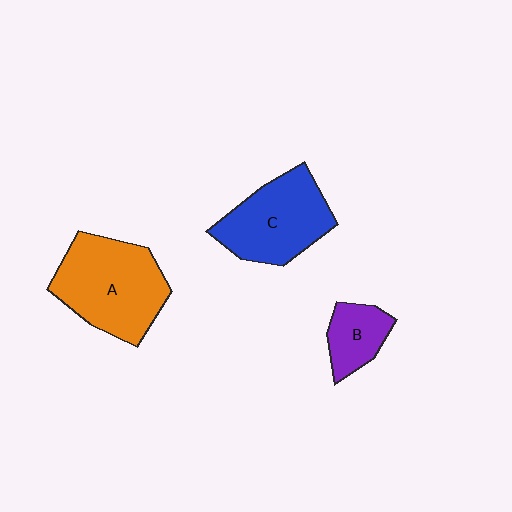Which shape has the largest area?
Shape A (orange).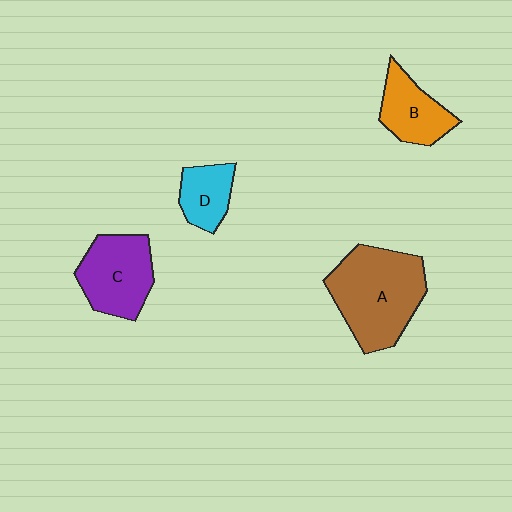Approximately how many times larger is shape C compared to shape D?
Approximately 1.8 times.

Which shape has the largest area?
Shape A (brown).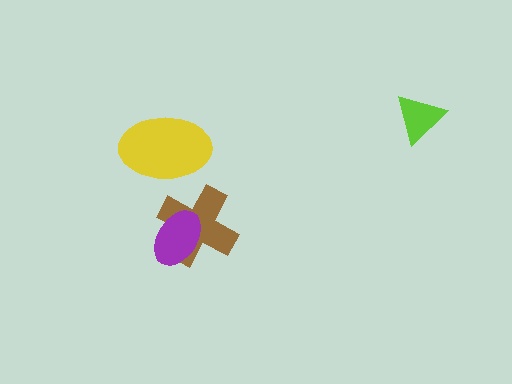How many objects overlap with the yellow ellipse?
0 objects overlap with the yellow ellipse.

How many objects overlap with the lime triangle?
0 objects overlap with the lime triangle.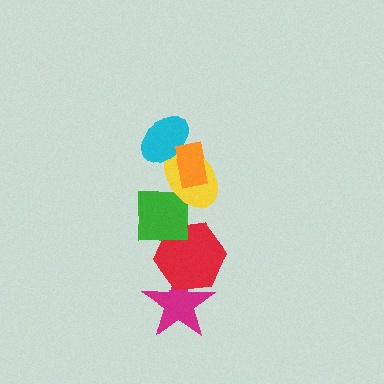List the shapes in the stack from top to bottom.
From top to bottom: the orange rectangle, the cyan ellipse, the yellow ellipse, the green square, the red hexagon, the magenta star.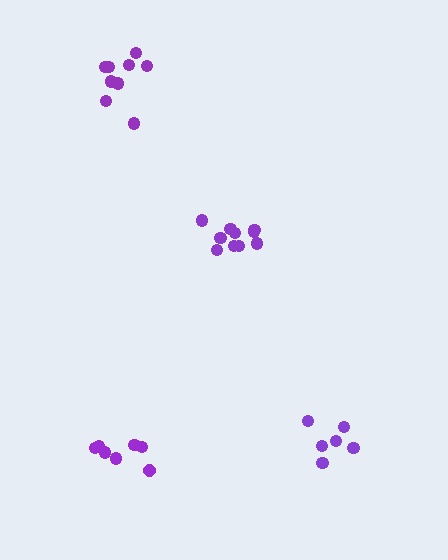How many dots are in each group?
Group 1: 7 dots, Group 2: 6 dots, Group 3: 10 dots, Group 4: 10 dots (33 total).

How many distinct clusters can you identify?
There are 4 distinct clusters.